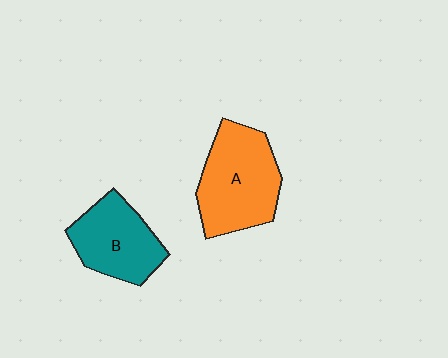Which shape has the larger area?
Shape A (orange).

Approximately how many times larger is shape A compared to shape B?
Approximately 1.3 times.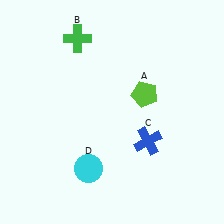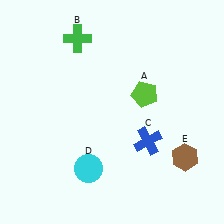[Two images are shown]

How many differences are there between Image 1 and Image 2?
There is 1 difference between the two images.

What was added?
A brown hexagon (E) was added in Image 2.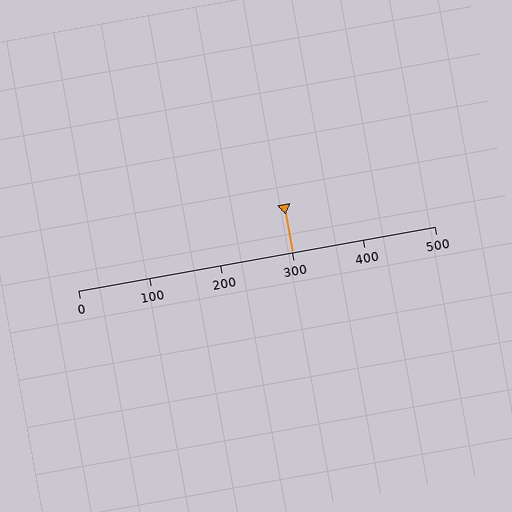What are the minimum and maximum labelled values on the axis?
The axis runs from 0 to 500.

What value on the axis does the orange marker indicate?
The marker indicates approximately 300.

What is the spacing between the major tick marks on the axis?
The major ticks are spaced 100 apart.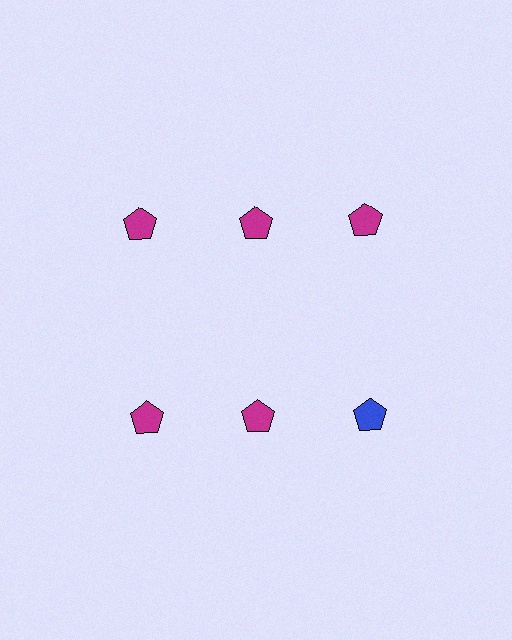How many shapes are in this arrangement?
There are 6 shapes arranged in a grid pattern.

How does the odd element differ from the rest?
It has a different color: blue instead of magenta.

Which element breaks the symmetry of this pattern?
The blue pentagon in the second row, center column breaks the symmetry. All other shapes are magenta pentagons.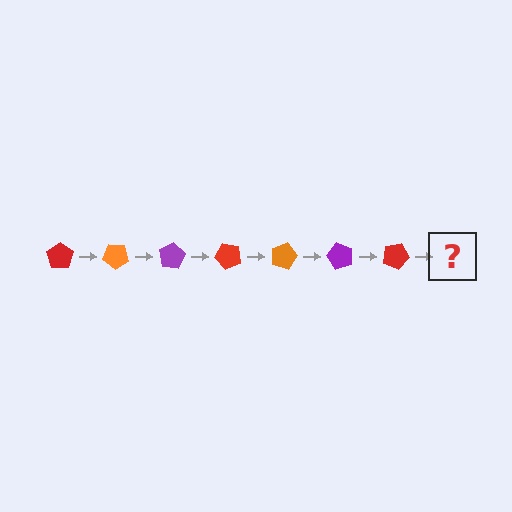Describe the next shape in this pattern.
It should be an orange pentagon, rotated 280 degrees from the start.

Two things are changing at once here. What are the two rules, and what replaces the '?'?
The two rules are that it rotates 40 degrees each step and the color cycles through red, orange, and purple. The '?' should be an orange pentagon, rotated 280 degrees from the start.